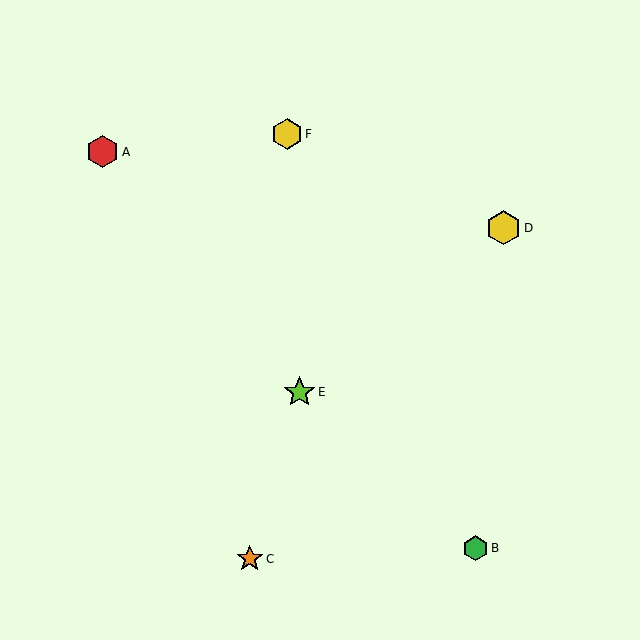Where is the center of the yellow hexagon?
The center of the yellow hexagon is at (504, 228).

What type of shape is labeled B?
Shape B is a green hexagon.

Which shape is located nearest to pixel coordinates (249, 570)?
The orange star (labeled C) at (250, 559) is nearest to that location.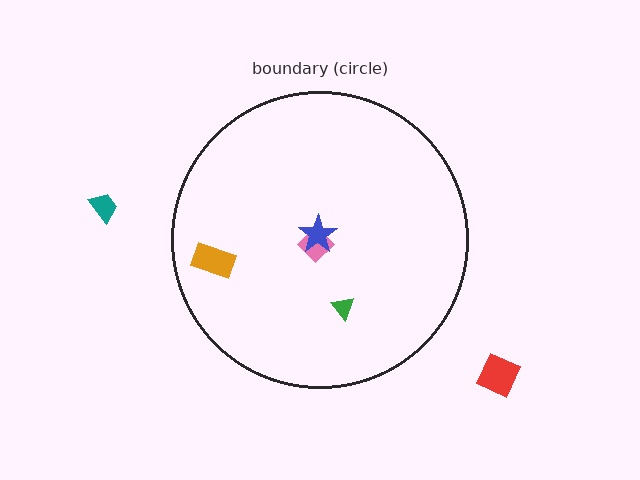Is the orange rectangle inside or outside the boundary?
Inside.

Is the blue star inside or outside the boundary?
Inside.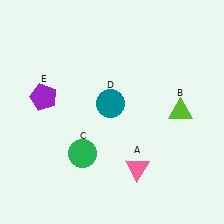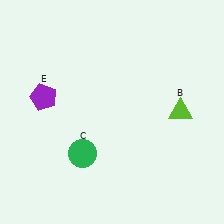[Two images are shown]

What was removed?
The pink triangle (A), the teal circle (D) were removed in Image 2.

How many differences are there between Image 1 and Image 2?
There are 2 differences between the two images.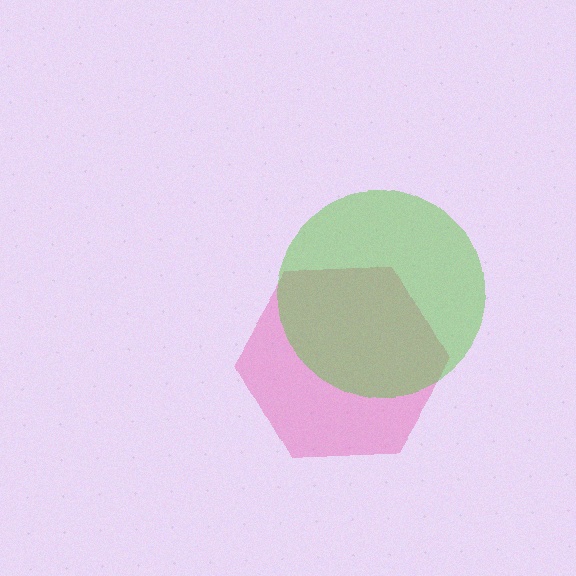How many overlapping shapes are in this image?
There are 2 overlapping shapes in the image.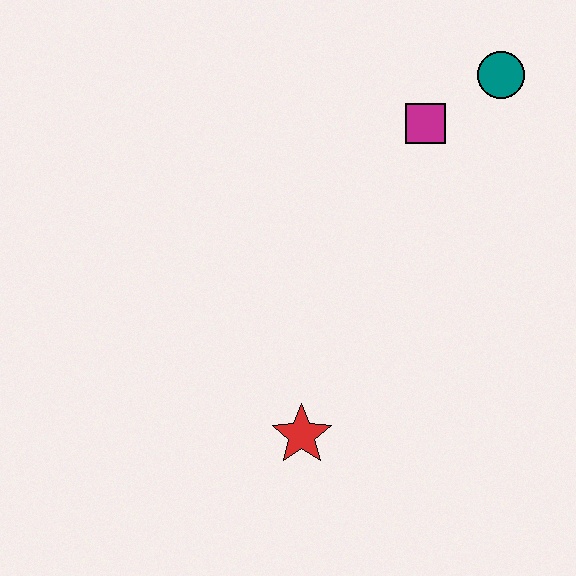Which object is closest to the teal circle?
The magenta square is closest to the teal circle.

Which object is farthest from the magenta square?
The red star is farthest from the magenta square.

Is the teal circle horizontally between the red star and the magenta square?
No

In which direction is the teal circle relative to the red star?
The teal circle is above the red star.